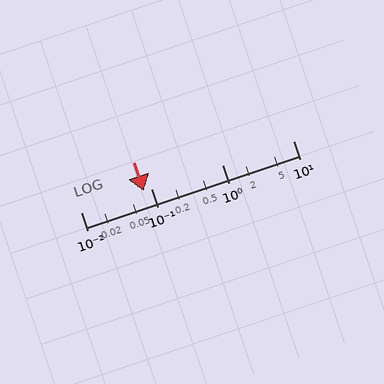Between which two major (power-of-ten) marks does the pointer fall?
The pointer is between 0.01 and 0.1.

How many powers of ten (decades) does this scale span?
The scale spans 3 decades, from 0.01 to 10.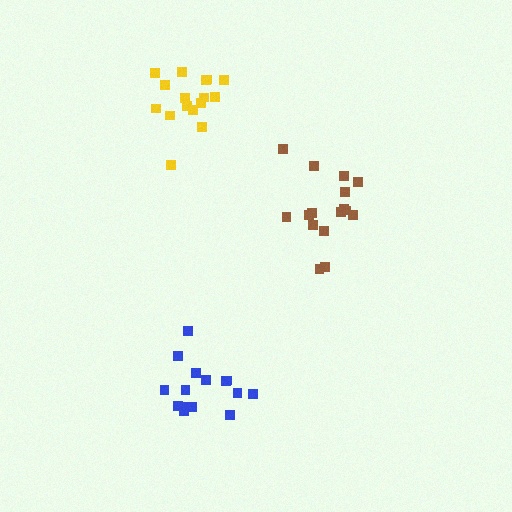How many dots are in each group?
Group 1: 16 dots, Group 2: 16 dots, Group 3: 17 dots (49 total).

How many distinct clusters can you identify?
There are 3 distinct clusters.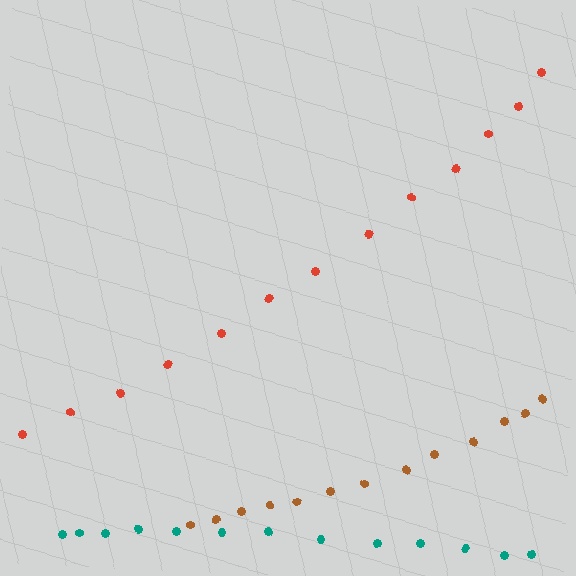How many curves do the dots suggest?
There are 3 distinct paths.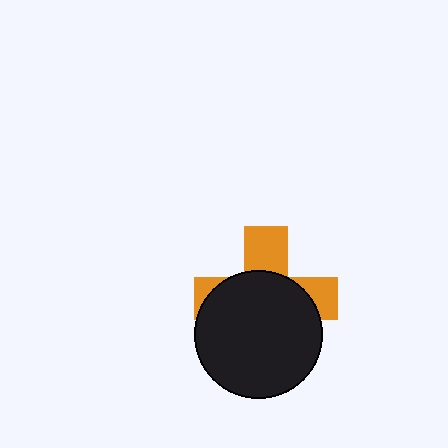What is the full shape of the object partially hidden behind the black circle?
The partially hidden object is an orange cross.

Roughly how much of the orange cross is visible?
A small part of it is visible (roughly 36%).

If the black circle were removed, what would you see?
You would see the complete orange cross.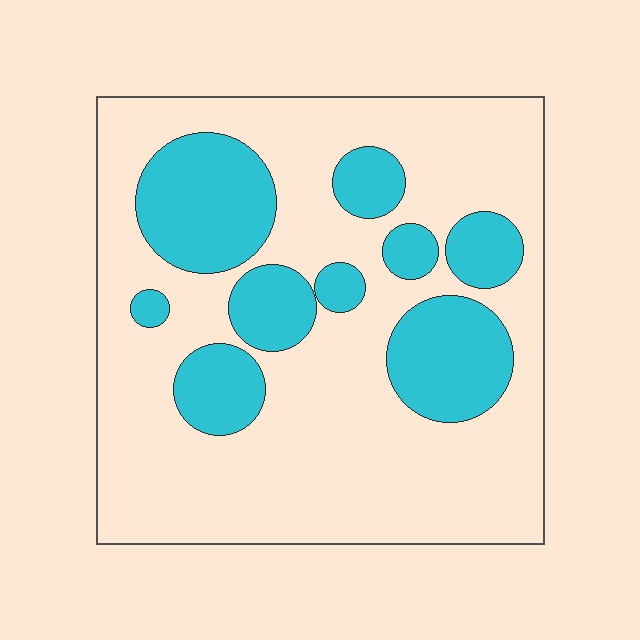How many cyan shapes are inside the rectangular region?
9.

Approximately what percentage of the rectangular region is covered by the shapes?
Approximately 30%.